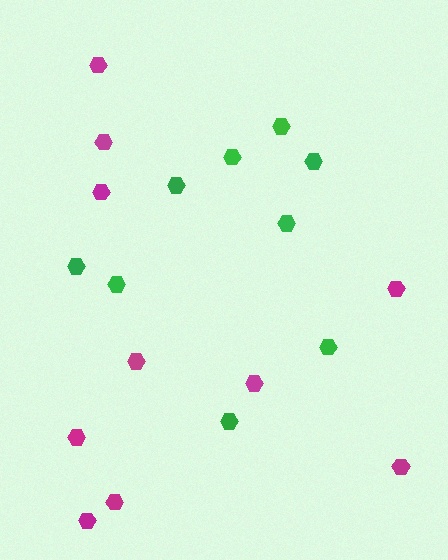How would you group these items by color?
There are 2 groups: one group of magenta hexagons (10) and one group of green hexagons (9).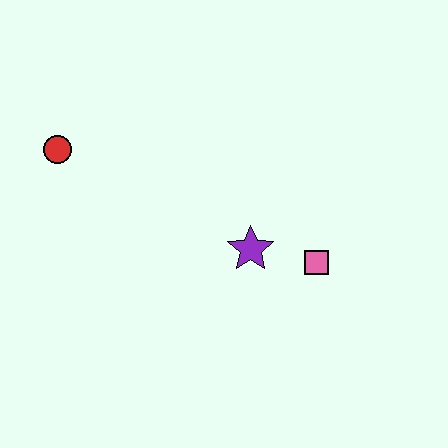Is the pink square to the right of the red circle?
Yes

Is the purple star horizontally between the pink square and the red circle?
Yes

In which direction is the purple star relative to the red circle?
The purple star is to the right of the red circle.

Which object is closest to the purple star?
The pink square is closest to the purple star.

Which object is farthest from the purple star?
The red circle is farthest from the purple star.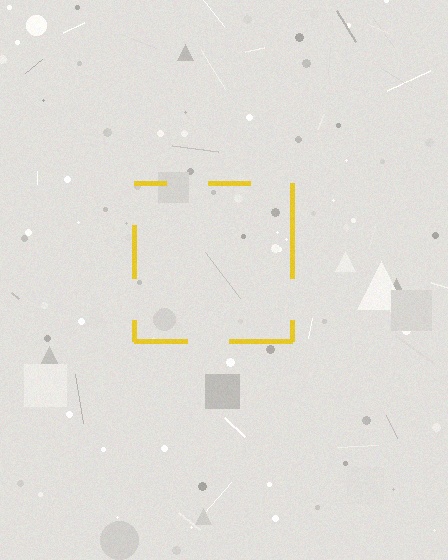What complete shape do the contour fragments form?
The contour fragments form a square.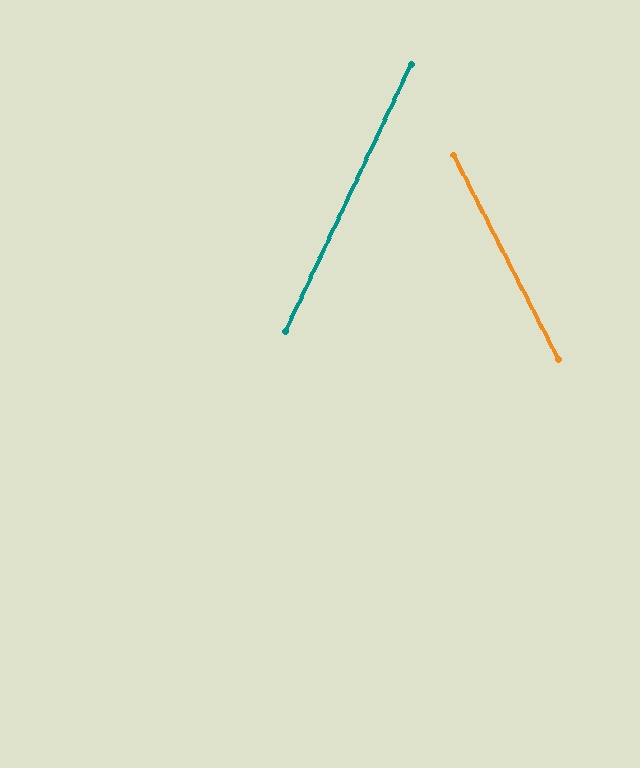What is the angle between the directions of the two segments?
Approximately 52 degrees.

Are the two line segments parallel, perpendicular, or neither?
Neither parallel nor perpendicular — they differ by about 52°.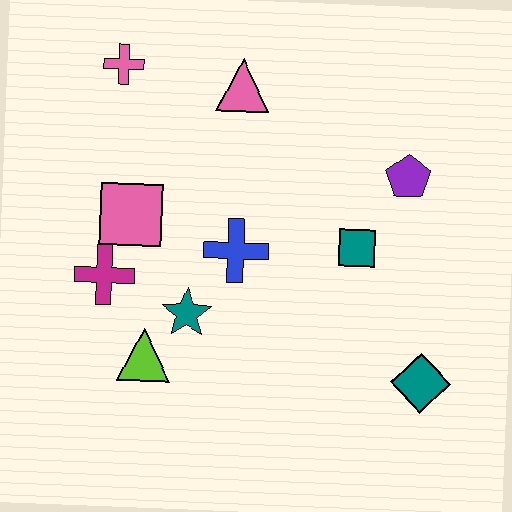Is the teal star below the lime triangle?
No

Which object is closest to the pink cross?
The pink triangle is closest to the pink cross.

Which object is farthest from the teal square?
The pink cross is farthest from the teal square.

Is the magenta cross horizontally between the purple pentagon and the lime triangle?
No